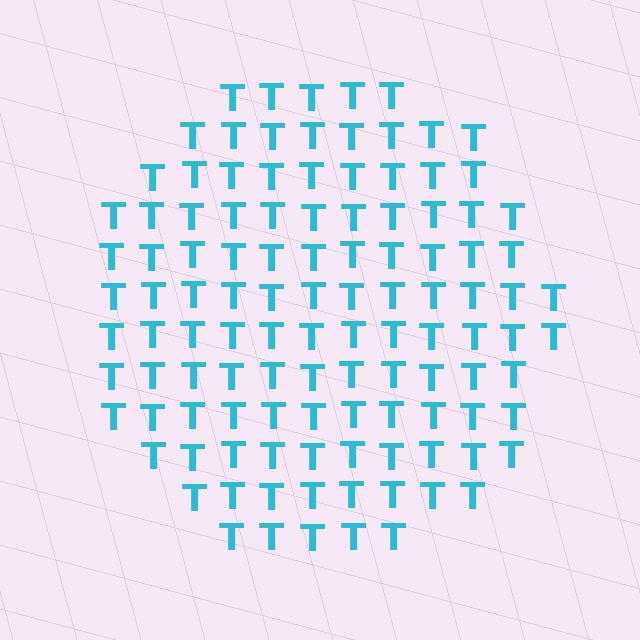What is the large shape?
The large shape is a circle.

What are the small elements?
The small elements are letter T's.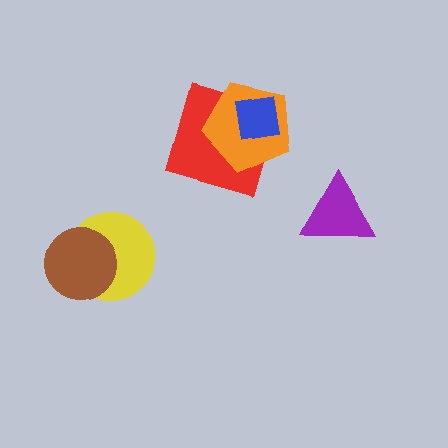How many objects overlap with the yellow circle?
1 object overlaps with the yellow circle.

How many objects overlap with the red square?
2 objects overlap with the red square.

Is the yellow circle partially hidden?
Yes, it is partially covered by another shape.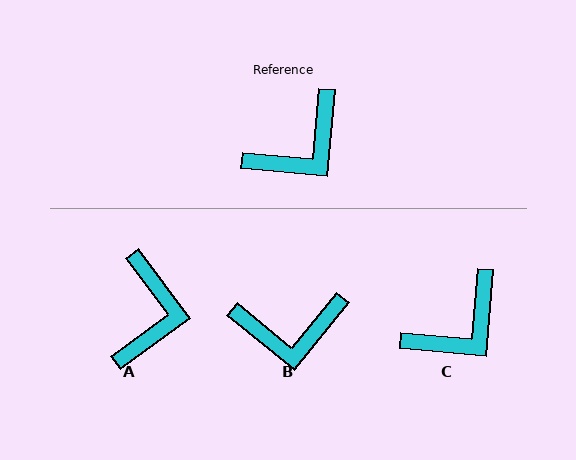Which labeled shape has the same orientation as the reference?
C.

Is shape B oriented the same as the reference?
No, it is off by about 34 degrees.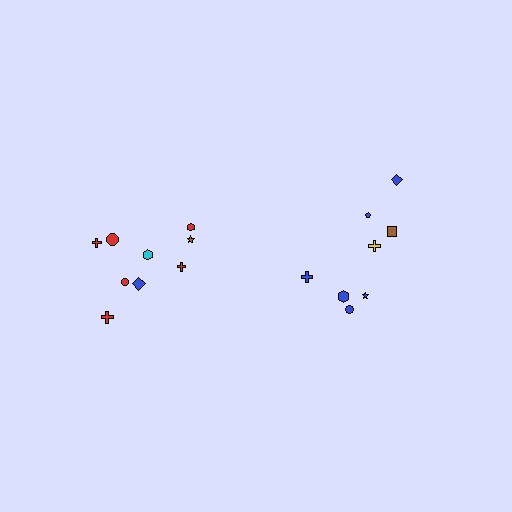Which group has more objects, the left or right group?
The left group.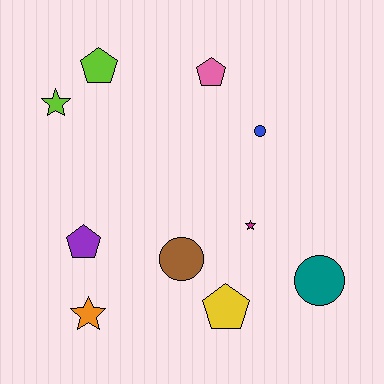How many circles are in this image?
There are 3 circles.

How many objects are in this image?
There are 10 objects.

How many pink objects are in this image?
There is 1 pink object.